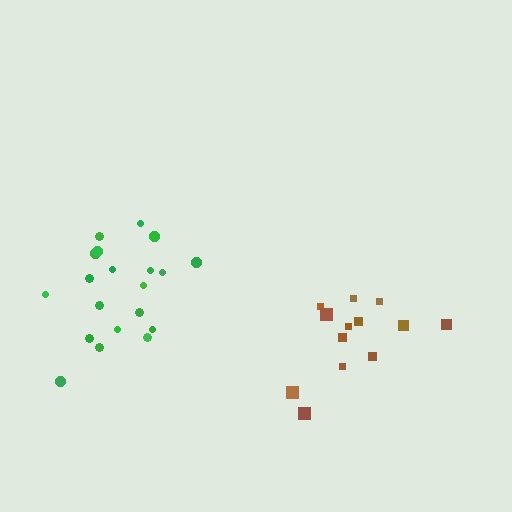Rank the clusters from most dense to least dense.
brown, green.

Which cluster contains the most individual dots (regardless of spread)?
Green (20).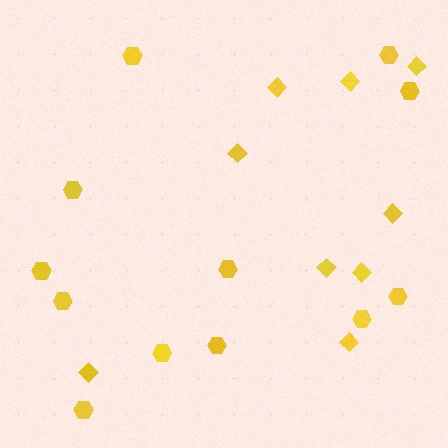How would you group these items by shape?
There are 2 groups: one group of diamonds (9) and one group of hexagons (12).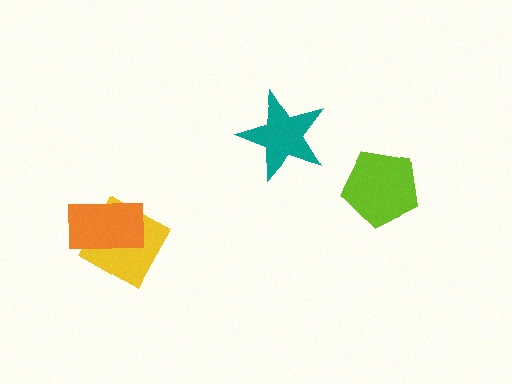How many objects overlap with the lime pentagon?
0 objects overlap with the lime pentagon.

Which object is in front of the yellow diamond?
The orange rectangle is in front of the yellow diamond.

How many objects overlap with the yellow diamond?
1 object overlaps with the yellow diamond.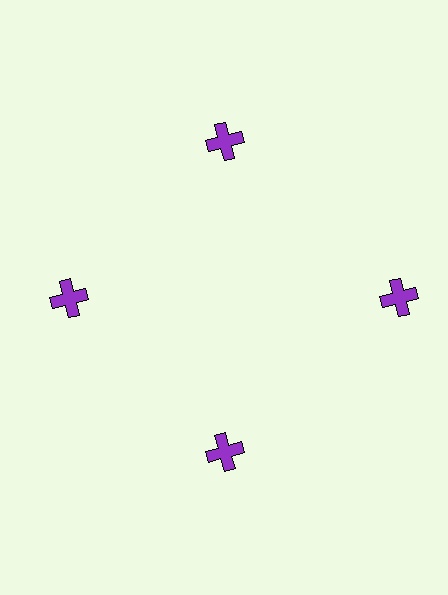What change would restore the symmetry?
The symmetry would be restored by moving it inward, back onto the ring so that all 4 crosses sit at equal angles and equal distance from the center.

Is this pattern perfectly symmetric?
No. The 4 purple crosses are arranged in a ring, but one element near the 3 o'clock position is pushed outward from the center, breaking the 4-fold rotational symmetry.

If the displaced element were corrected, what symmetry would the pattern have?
It would have 4-fold rotational symmetry — the pattern would map onto itself every 90 degrees.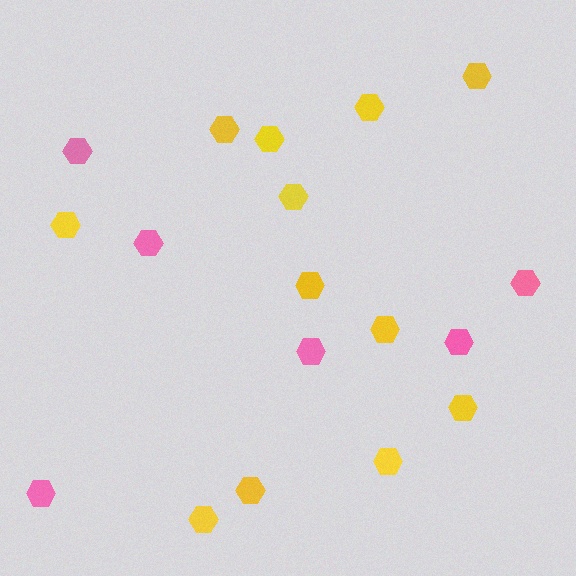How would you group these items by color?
There are 2 groups: one group of yellow hexagons (12) and one group of pink hexagons (6).